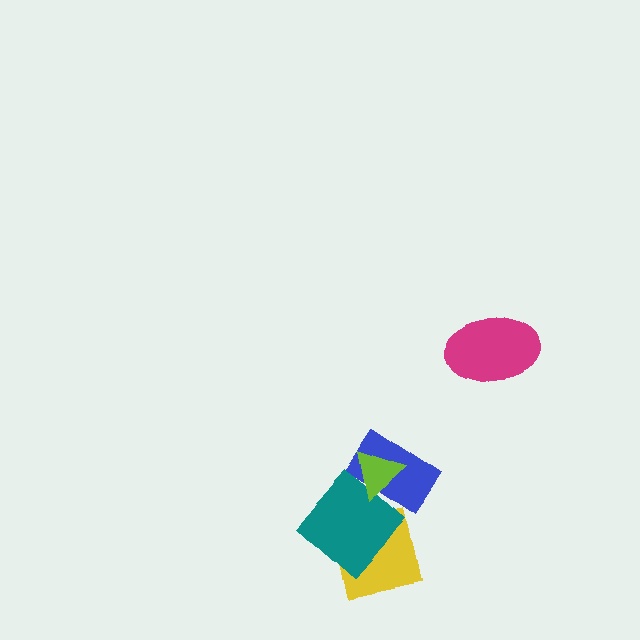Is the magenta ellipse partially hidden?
No, no other shape covers it.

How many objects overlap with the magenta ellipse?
0 objects overlap with the magenta ellipse.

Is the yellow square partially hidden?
Yes, it is partially covered by another shape.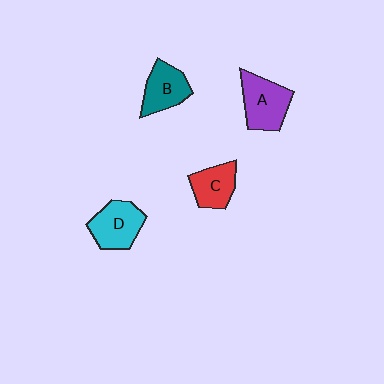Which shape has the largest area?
Shape A (purple).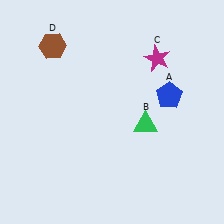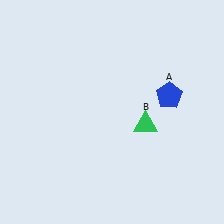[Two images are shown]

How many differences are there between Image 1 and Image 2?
There are 2 differences between the two images.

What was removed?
The magenta star (C), the brown hexagon (D) were removed in Image 2.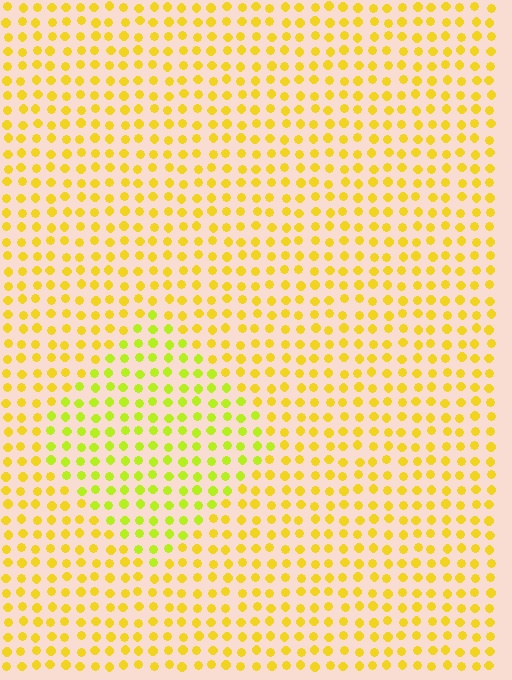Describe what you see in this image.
The image is filled with small yellow elements in a uniform arrangement. A diamond-shaped region is visible where the elements are tinted to a slightly different hue, forming a subtle color boundary.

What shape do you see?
I see a diamond.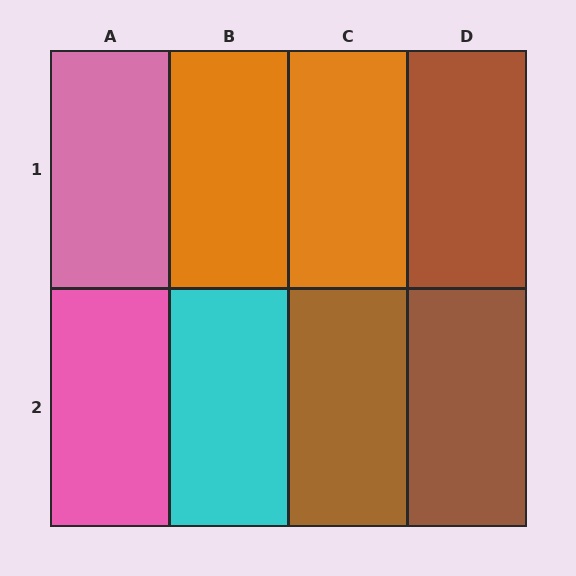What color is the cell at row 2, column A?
Pink.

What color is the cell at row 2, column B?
Cyan.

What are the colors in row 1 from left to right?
Pink, orange, orange, brown.